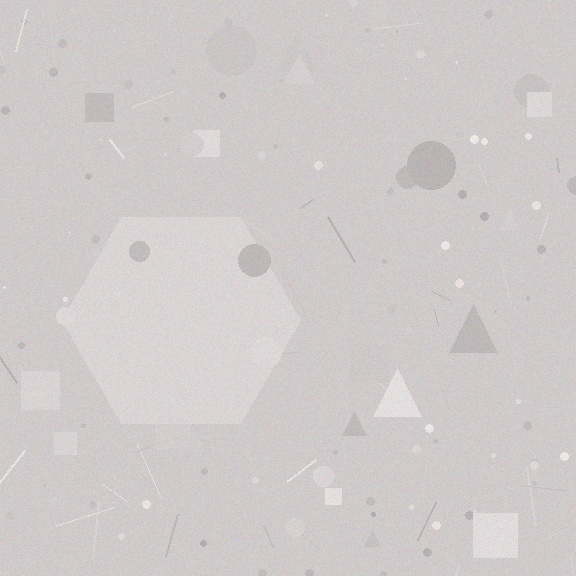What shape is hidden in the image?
A hexagon is hidden in the image.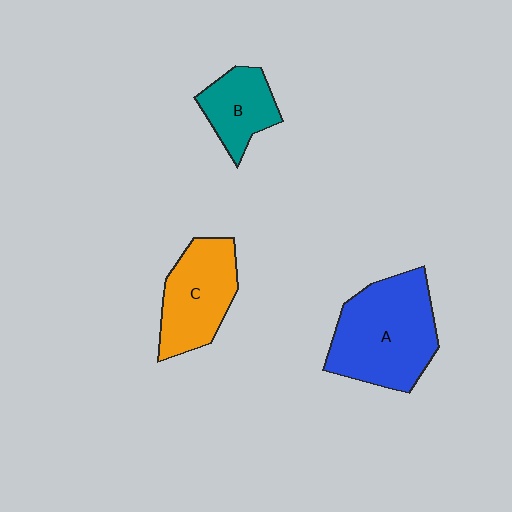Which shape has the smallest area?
Shape B (teal).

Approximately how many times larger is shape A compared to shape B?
Approximately 2.0 times.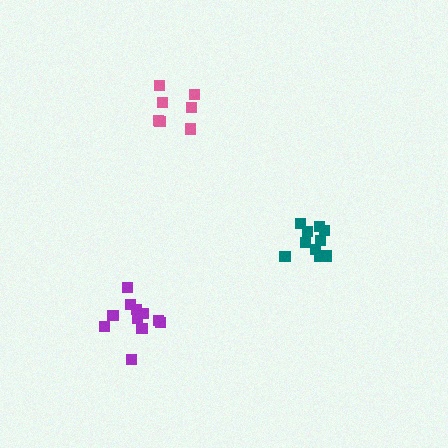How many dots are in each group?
Group 1: 10 dots, Group 2: 7 dots, Group 3: 11 dots (28 total).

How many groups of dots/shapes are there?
There are 3 groups.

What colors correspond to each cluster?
The clusters are colored: teal, pink, purple.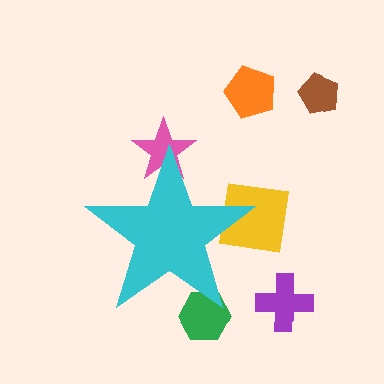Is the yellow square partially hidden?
Yes, the yellow square is partially hidden behind the cyan star.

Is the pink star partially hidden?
Yes, the pink star is partially hidden behind the cyan star.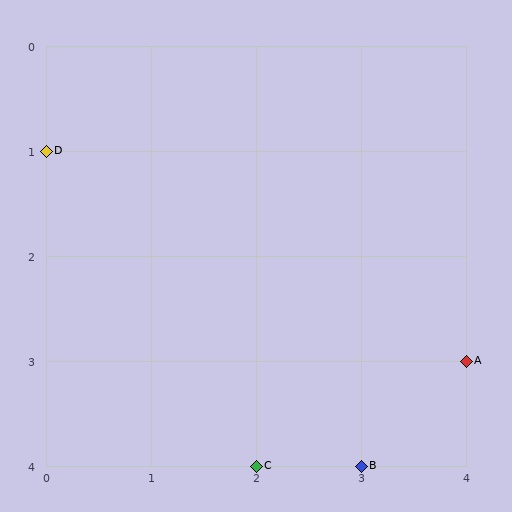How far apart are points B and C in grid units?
Points B and C are 1 column apart.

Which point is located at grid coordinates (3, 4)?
Point B is at (3, 4).